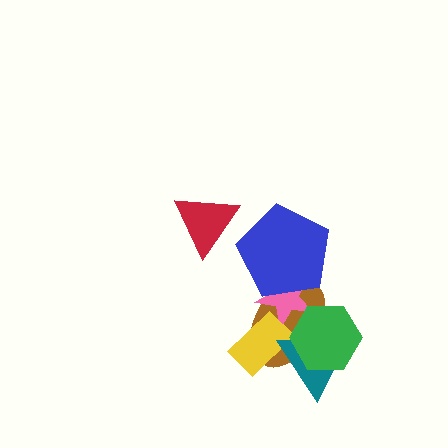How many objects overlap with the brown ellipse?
5 objects overlap with the brown ellipse.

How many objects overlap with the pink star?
4 objects overlap with the pink star.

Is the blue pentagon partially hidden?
No, no other shape covers it.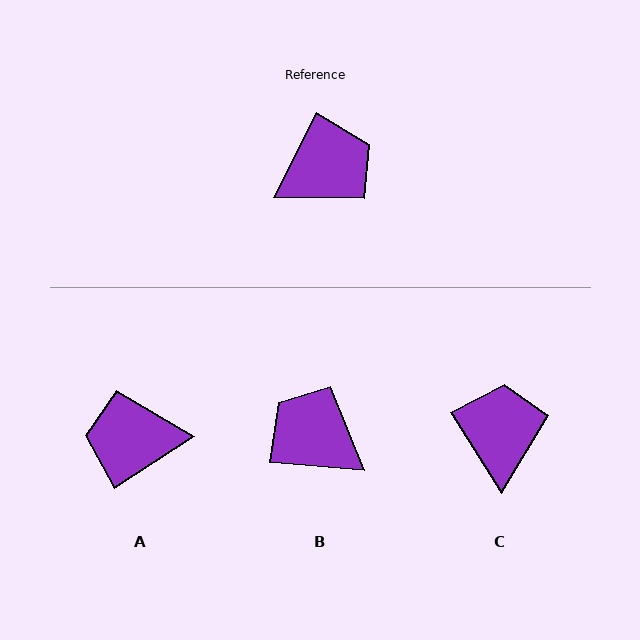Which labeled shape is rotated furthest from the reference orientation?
A, about 150 degrees away.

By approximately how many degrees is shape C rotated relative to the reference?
Approximately 59 degrees counter-clockwise.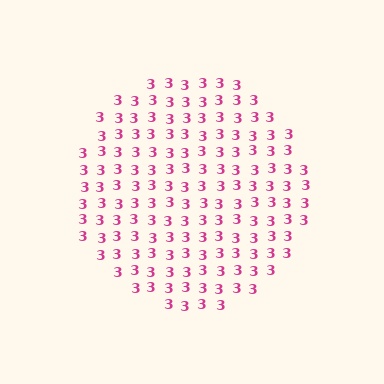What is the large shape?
The large shape is a circle.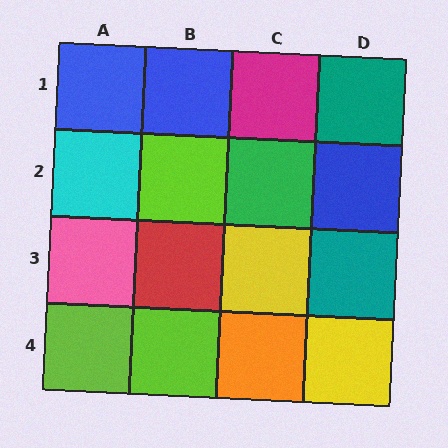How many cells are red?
1 cell is red.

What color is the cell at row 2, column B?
Lime.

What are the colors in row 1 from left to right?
Blue, blue, magenta, teal.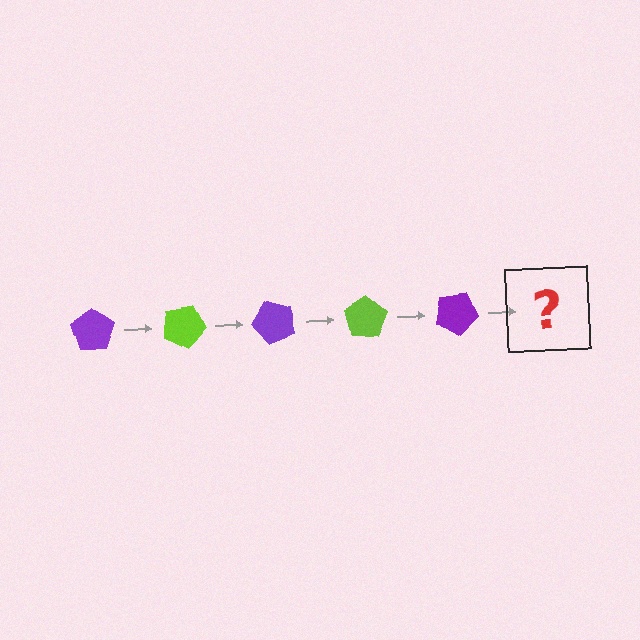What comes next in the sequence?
The next element should be a lime pentagon, rotated 125 degrees from the start.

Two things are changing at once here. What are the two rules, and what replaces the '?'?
The two rules are that it rotates 25 degrees each step and the color cycles through purple and lime. The '?' should be a lime pentagon, rotated 125 degrees from the start.